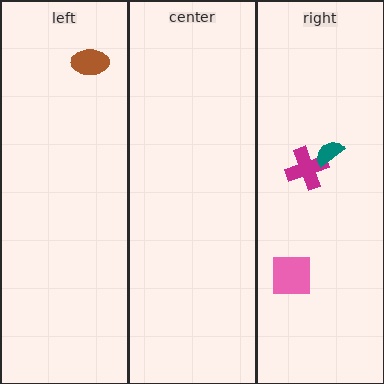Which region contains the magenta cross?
The right region.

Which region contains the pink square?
The right region.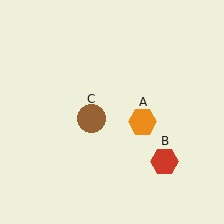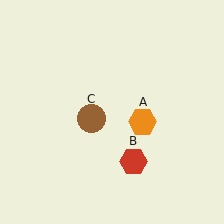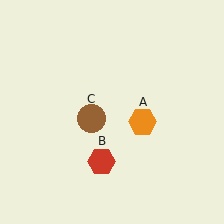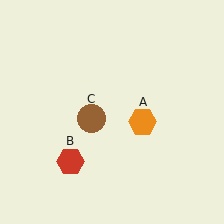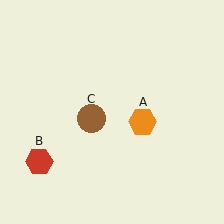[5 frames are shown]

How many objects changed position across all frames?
1 object changed position: red hexagon (object B).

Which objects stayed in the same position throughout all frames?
Orange hexagon (object A) and brown circle (object C) remained stationary.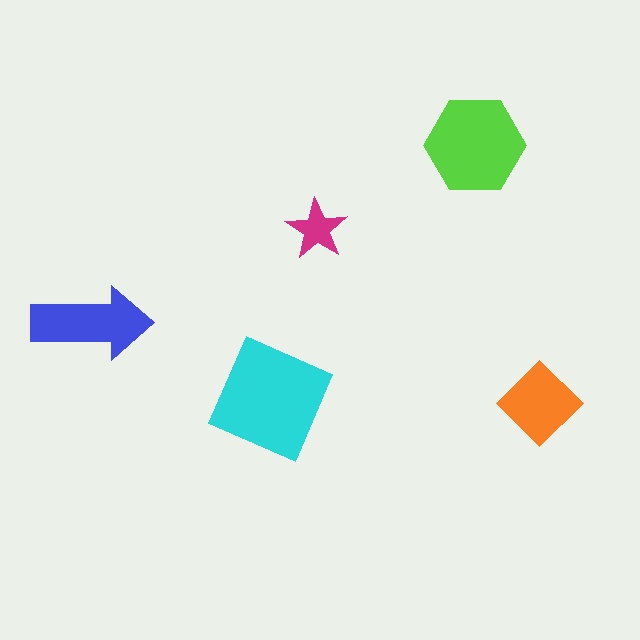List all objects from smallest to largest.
The magenta star, the orange diamond, the blue arrow, the lime hexagon, the cyan square.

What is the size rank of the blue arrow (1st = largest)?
3rd.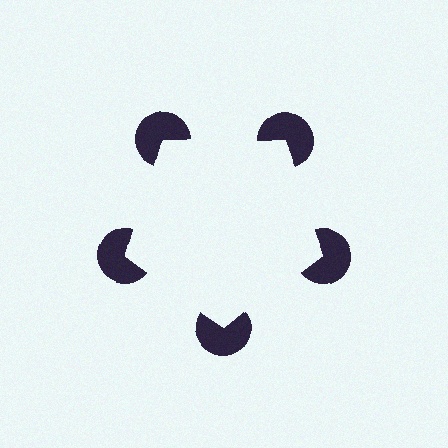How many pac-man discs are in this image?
There are 5 — one at each vertex of the illusory pentagon.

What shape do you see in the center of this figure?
An illusory pentagon — its edges are inferred from the aligned wedge cuts in the pac-man discs, not physically drawn.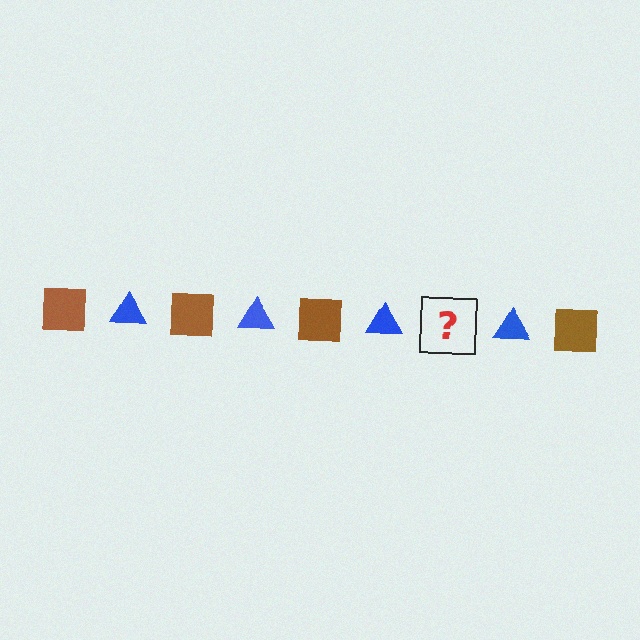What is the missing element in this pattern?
The missing element is a brown square.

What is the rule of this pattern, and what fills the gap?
The rule is that the pattern alternates between brown square and blue triangle. The gap should be filled with a brown square.